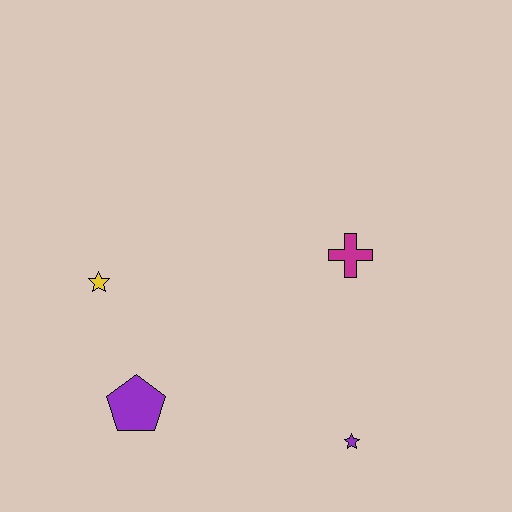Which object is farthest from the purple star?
The yellow star is farthest from the purple star.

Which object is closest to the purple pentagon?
The yellow star is closest to the purple pentagon.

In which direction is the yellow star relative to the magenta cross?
The yellow star is to the left of the magenta cross.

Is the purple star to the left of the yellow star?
No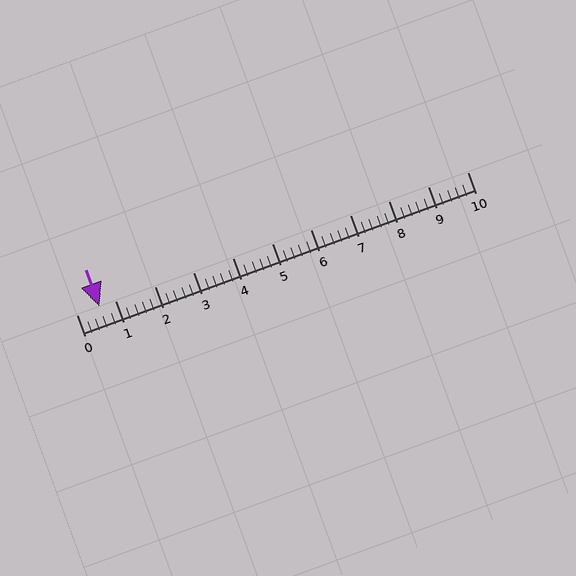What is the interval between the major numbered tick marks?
The major tick marks are spaced 1 units apart.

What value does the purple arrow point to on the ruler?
The purple arrow points to approximately 0.6.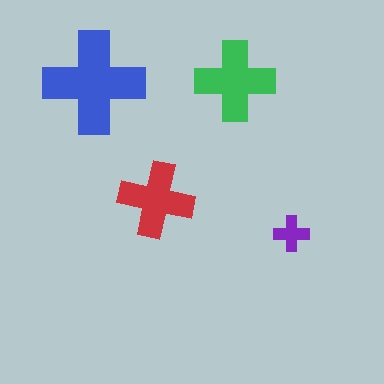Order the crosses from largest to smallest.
the blue one, the green one, the red one, the purple one.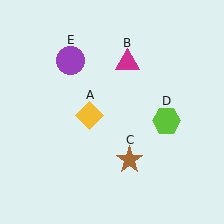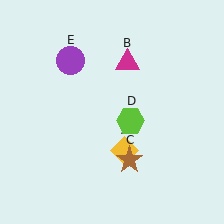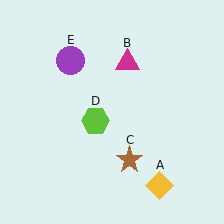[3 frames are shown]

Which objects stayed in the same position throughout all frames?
Magenta triangle (object B) and brown star (object C) and purple circle (object E) remained stationary.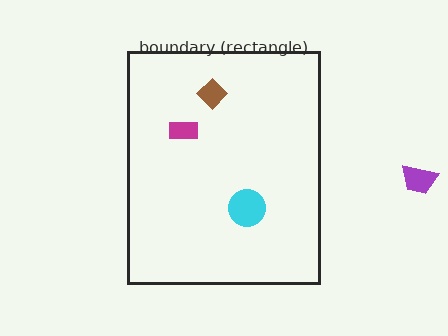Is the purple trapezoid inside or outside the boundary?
Outside.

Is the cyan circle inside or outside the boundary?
Inside.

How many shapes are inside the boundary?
3 inside, 1 outside.